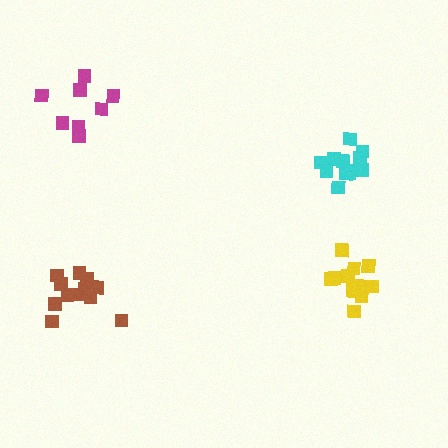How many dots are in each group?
Group 1: 12 dots, Group 2: 13 dots, Group 3: 8 dots, Group 4: 12 dots (45 total).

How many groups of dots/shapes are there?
There are 4 groups.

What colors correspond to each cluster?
The clusters are colored: brown, yellow, magenta, cyan.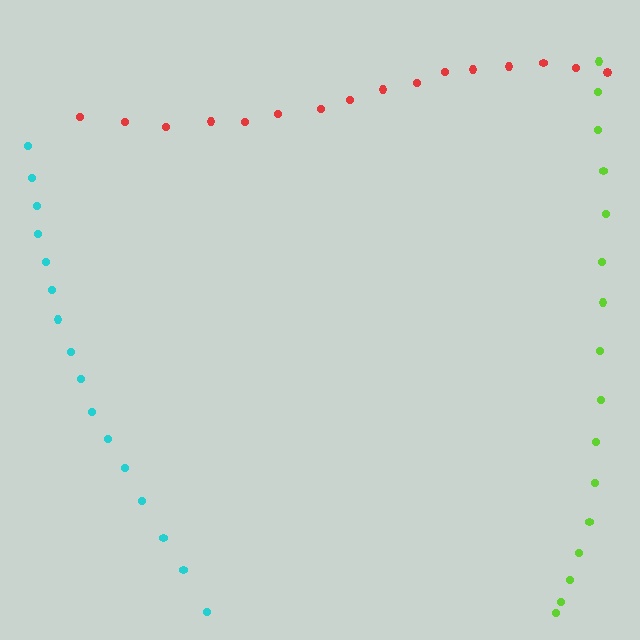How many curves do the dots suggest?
There are 3 distinct paths.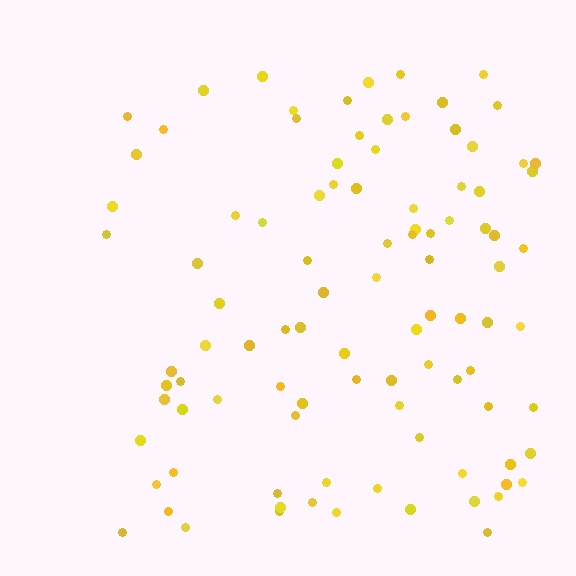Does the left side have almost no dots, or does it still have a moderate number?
Still a moderate number, just noticeably fewer than the right.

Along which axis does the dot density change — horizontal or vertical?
Horizontal.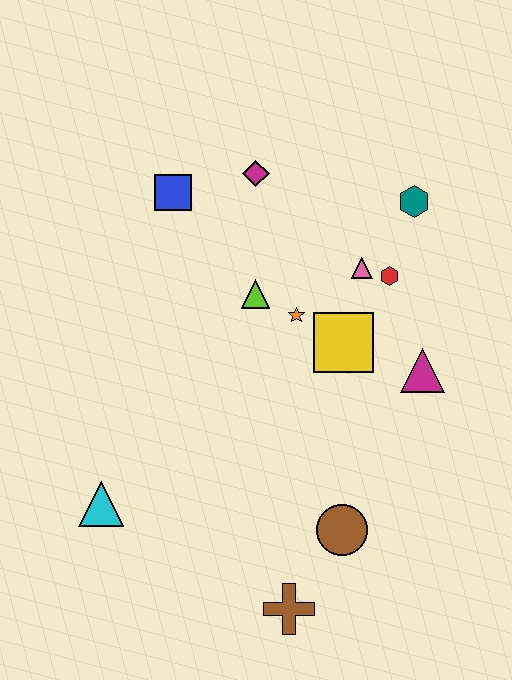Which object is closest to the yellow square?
The orange star is closest to the yellow square.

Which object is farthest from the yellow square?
The cyan triangle is farthest from the yellow square.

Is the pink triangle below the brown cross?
No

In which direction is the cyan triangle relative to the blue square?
The cyan triangle is below the blue square.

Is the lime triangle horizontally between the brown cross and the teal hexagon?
No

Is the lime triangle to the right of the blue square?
Yes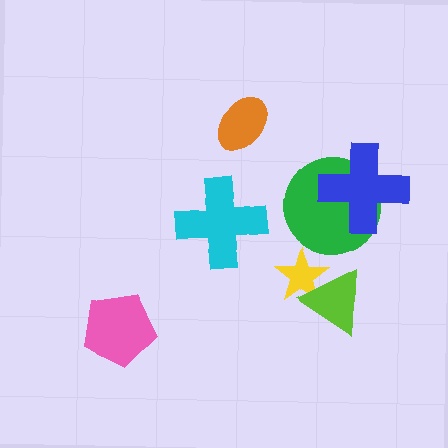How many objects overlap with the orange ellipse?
0 objects overlap with the orange ellipse.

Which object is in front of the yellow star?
The lime triangle is in front of the yellow star.